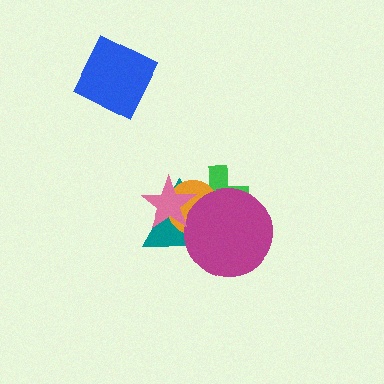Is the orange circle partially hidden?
Yes, it is partially covered by another shape.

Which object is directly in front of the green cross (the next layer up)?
The teal triangle is directly in front of the green cross.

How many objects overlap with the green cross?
4 objects overlap with the green cross.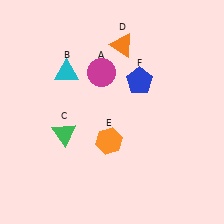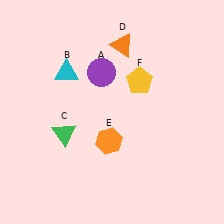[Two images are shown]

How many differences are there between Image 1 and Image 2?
There are 2 differences between the two images.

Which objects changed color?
A changed from magenta to purple. F changed from blue to yellow.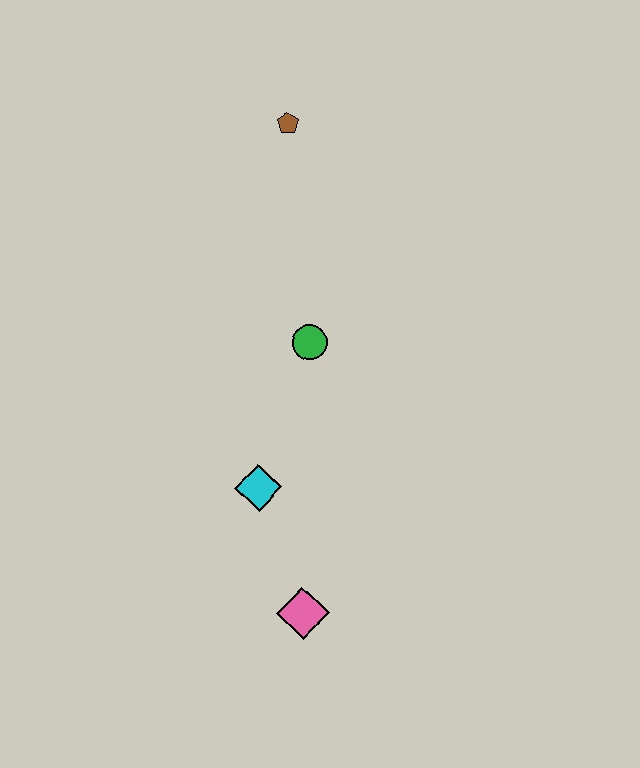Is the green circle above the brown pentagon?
No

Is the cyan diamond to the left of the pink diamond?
Yes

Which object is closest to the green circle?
The cyan diamond is closest to the green circle.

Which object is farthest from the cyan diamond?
The brown pentagon is farthest from the cyan diamond.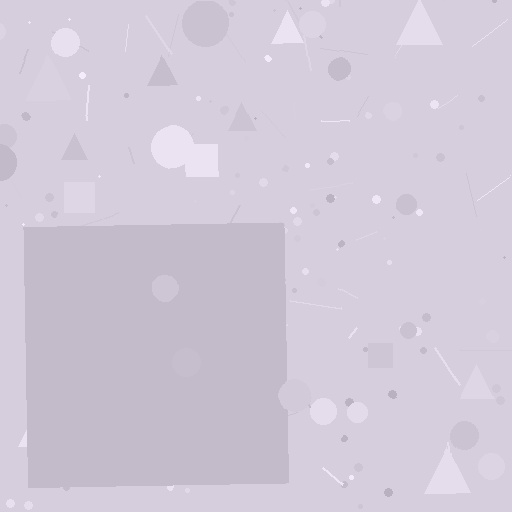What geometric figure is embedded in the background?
A square is embedded in the background.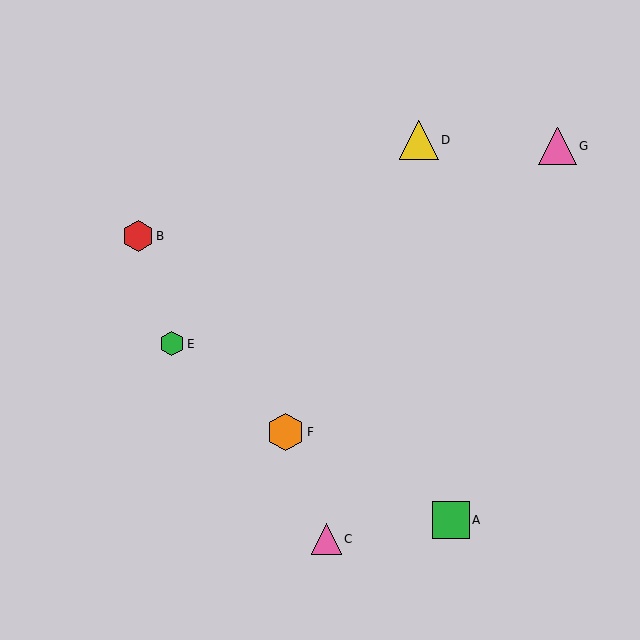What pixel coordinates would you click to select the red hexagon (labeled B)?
Click at (138, 236) to select the red hexagon B.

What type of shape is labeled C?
Shape C is a pink triangle.